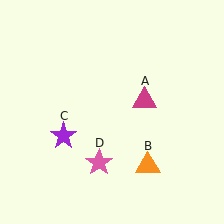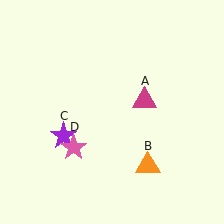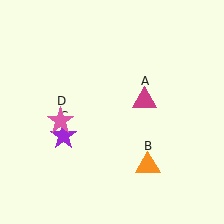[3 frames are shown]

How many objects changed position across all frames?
1 object changed position: pink star (object D).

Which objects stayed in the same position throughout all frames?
Magenta triangle (object A) and orange triangle (object B) and purple star (object C) remained stationary.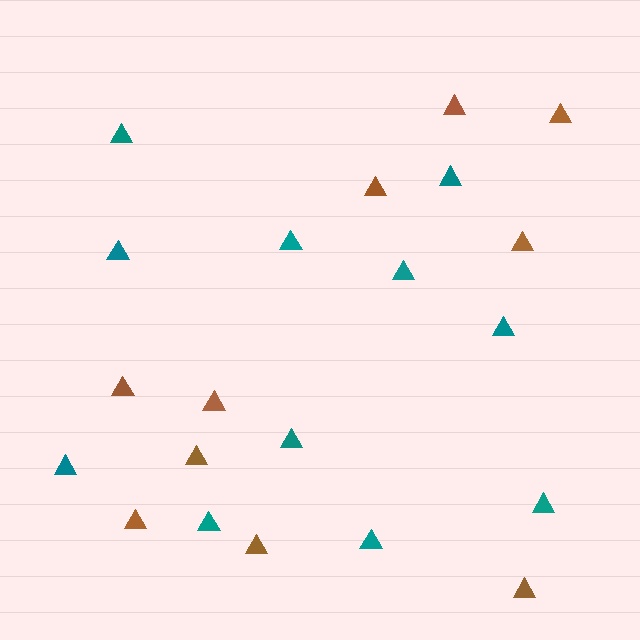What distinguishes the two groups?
There are 2 groups: one group of brown triangles (10) and one group of teal triangles (11).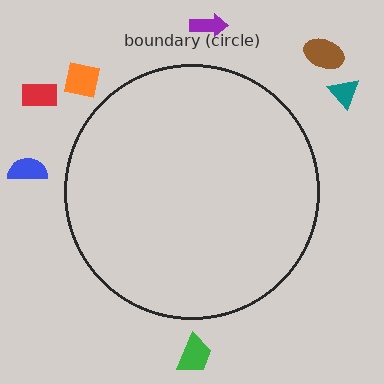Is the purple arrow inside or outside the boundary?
Outside.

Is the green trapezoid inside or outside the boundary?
Outside.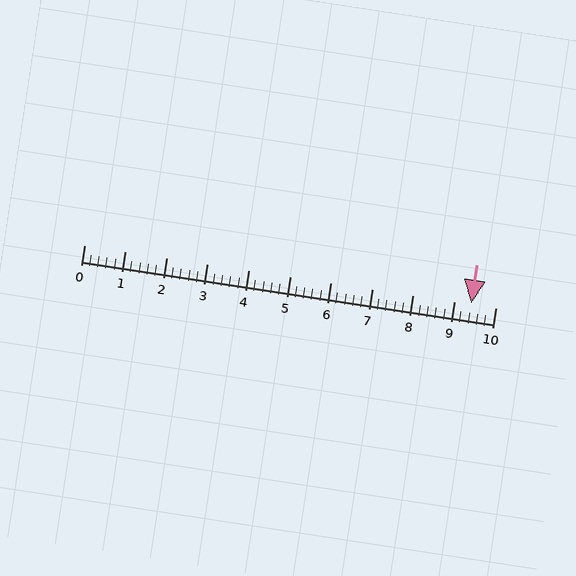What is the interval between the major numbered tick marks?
The major tick marks are spaced 1 units apart.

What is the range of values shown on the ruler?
The ruler shows values from 0 to 10.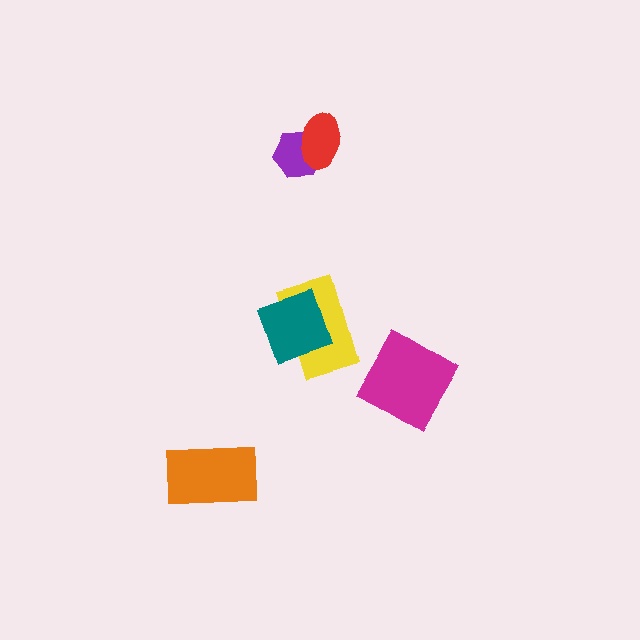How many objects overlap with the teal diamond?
1 object overlaps with the teal diamond.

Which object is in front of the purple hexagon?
The red ellipse is in front of the purple hexagon.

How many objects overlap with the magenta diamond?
0 objects overlap with the magenta diamond.